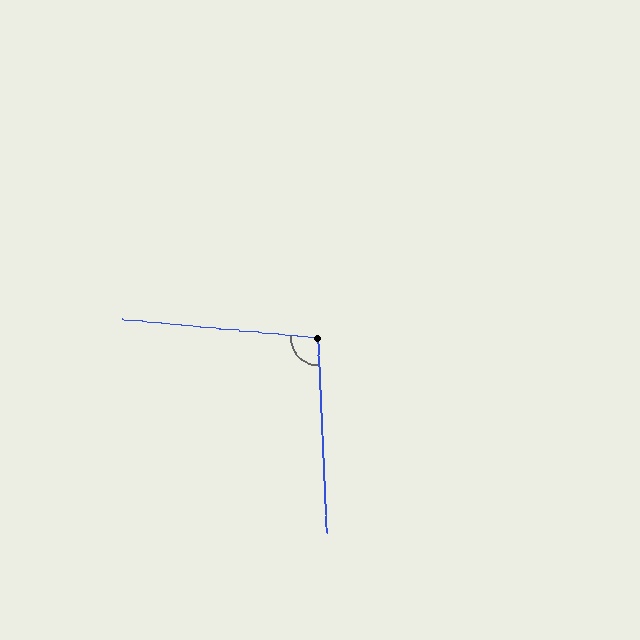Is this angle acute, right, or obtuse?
It is obtuse.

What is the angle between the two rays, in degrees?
Approximately 98 degrees.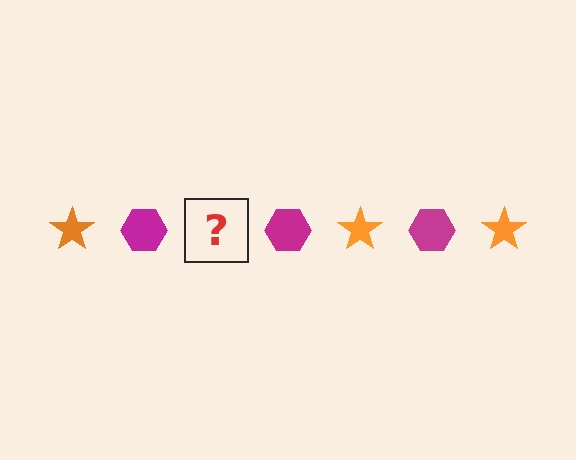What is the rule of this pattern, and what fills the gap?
The rule is that the pattern alternates between orange star and magenta hexagon. The gap should be filled with an orange star.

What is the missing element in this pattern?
The missing element is an orange star.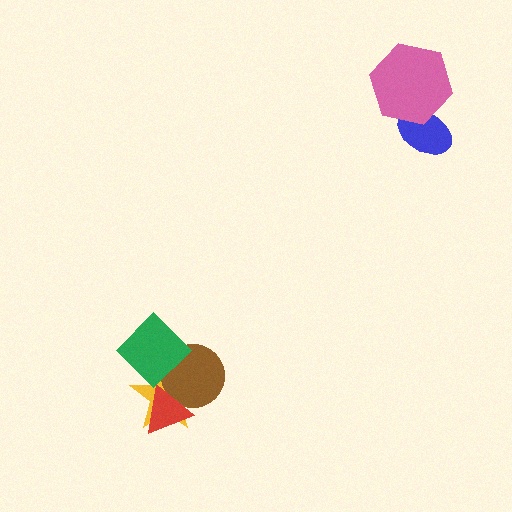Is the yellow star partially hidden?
Yes, it is partially covered by another shape.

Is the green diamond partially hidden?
No, no other shape covers it.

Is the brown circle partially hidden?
Yes, it is partially covered by another shape.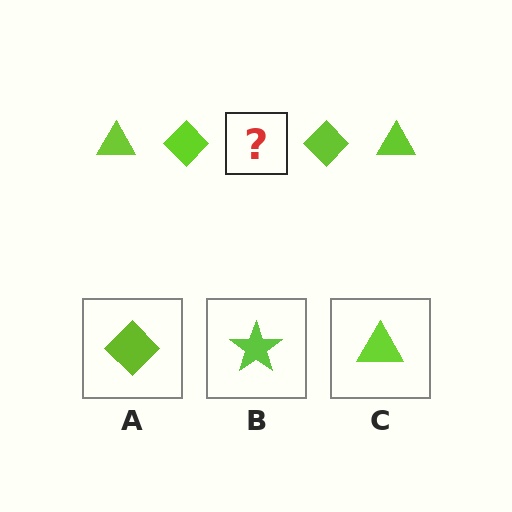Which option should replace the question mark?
Option C.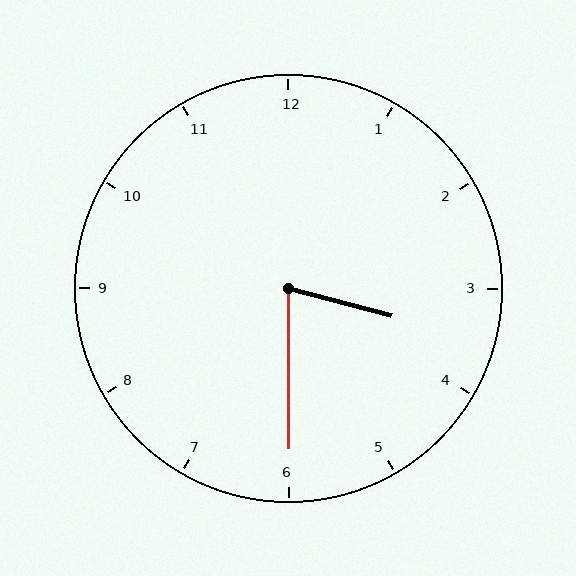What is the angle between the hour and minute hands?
Approximately 75 degrees.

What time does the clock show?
3:30.